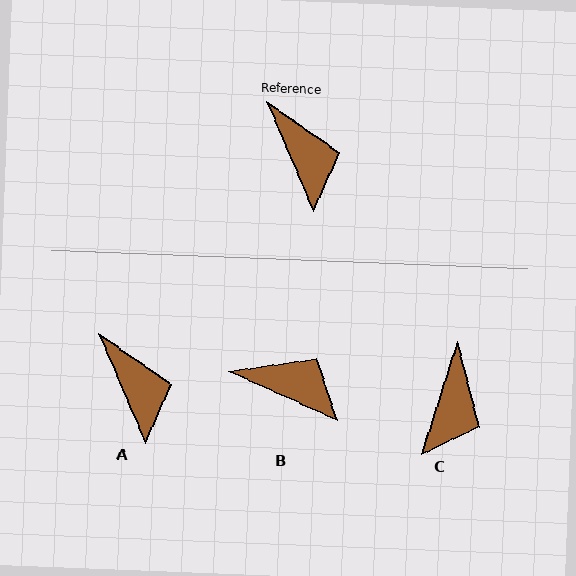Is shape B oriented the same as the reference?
No, it is off by about 43 degrees.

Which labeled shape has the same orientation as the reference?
A.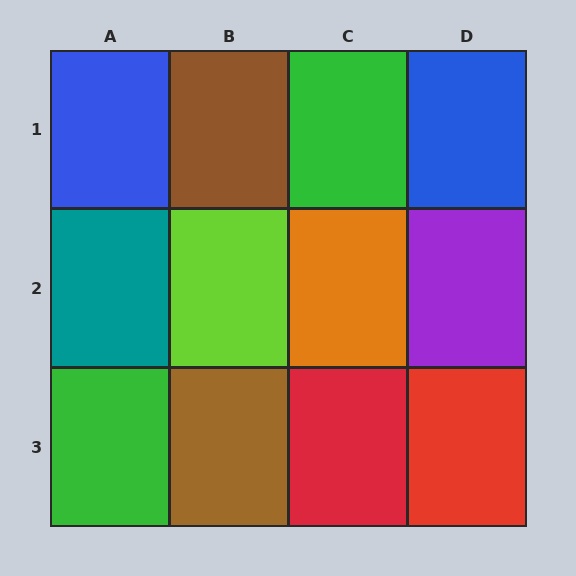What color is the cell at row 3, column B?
Brown.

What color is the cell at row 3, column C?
Red.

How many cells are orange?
1 cell is orange.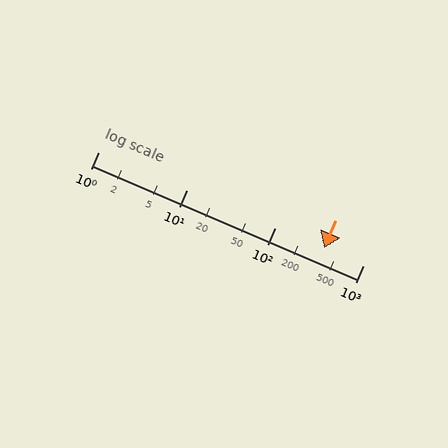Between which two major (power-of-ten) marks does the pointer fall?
The pointer is between 100 and 1000.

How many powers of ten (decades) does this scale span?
The scale spans 3 decades, from 1 to 1000.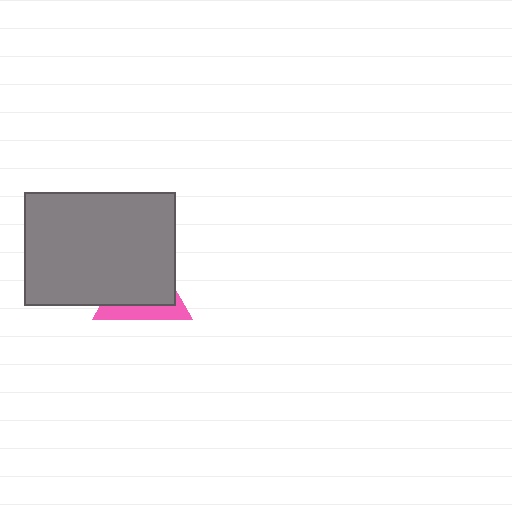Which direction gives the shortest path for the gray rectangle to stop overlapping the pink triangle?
Moving toward the upper-left gives the shortest separation.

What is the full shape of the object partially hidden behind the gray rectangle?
The partially hidden object is a pink triangle.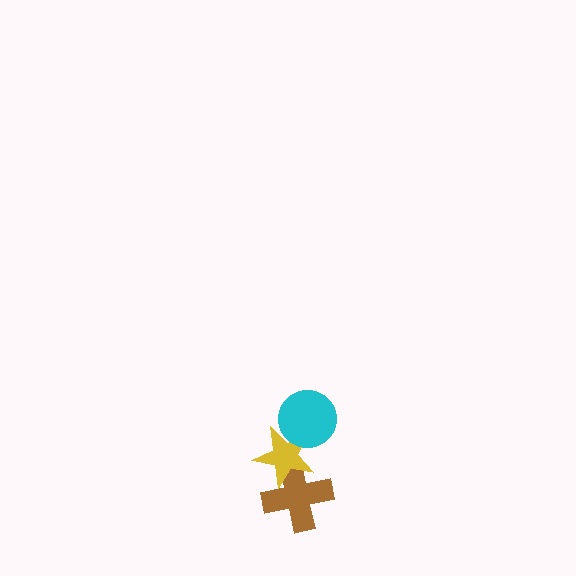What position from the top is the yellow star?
The yellow star is 2nd from the top.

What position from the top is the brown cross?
The brown cross is 3rd from the top.